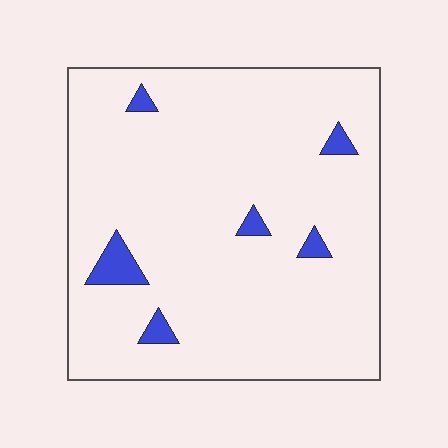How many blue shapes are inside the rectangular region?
6.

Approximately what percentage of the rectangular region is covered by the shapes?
Approximately 5%.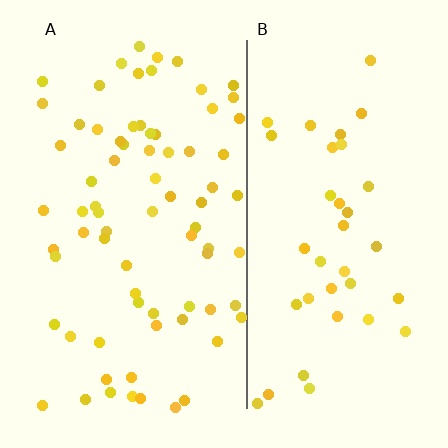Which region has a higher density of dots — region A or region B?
A (the left).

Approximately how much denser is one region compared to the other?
Approximately 1.9× — region A over region B.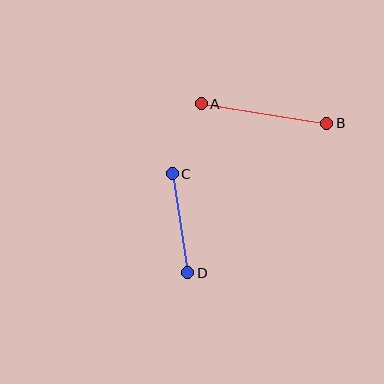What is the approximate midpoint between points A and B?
The midpoint is at approximately (264, 113) pixels.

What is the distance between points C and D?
The distance is approximately 101 pixels.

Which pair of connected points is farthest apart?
Points A and B are farthest apart.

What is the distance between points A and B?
The distance is approximately 127 pixels.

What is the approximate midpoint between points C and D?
The midpoint is at approximately (180, 223) pixels.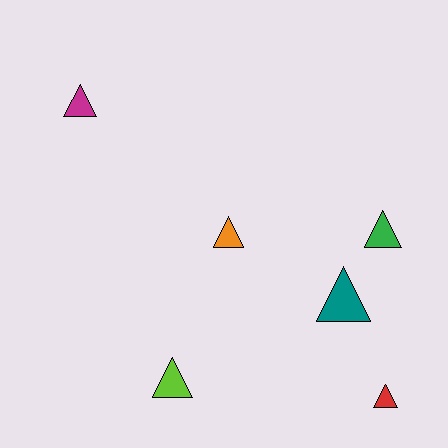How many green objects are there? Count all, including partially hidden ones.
There is 1 green object.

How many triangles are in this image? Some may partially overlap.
There are 6 triangles.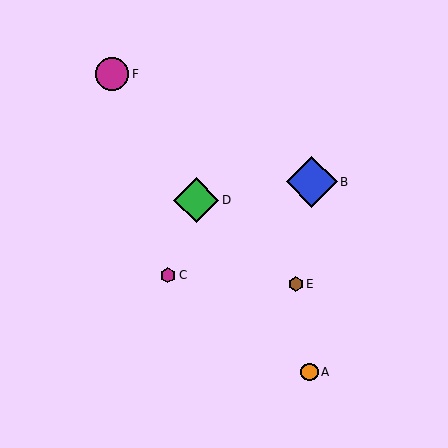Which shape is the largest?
The blue diamond (labeled B) is the largest.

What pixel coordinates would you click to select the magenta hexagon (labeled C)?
Click at (168, 275) to select the magenta hexagon C.